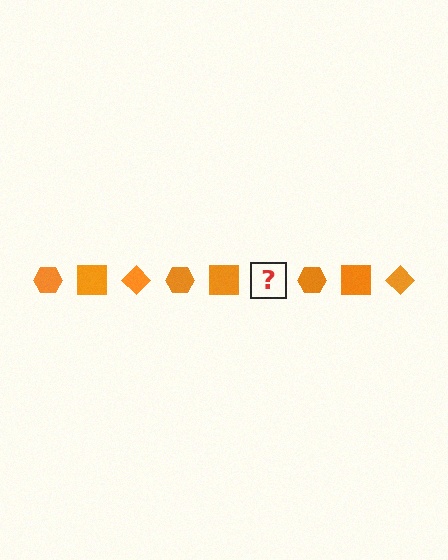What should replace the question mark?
The question mark should be replaced with an orange diamond.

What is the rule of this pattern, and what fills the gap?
The rule is that the pattern cycles through hexagon, square, diamond shapes in orange. The gap should be filled with an orange diamond.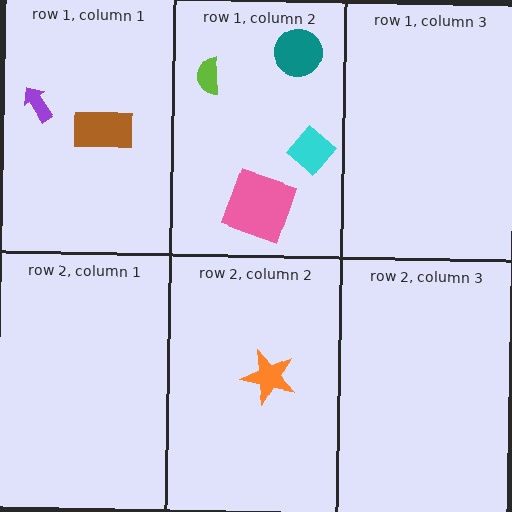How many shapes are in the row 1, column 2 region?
4.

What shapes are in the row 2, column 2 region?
The orange star.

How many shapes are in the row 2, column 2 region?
1.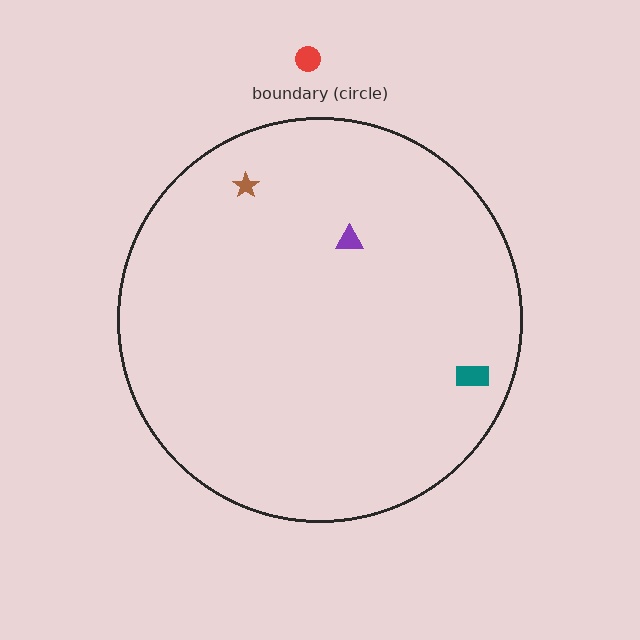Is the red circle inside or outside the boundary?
Outside.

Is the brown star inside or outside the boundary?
Inside.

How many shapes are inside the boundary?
3 inside, 1 outside.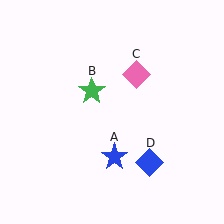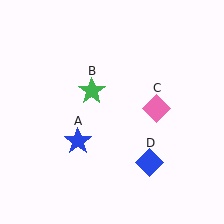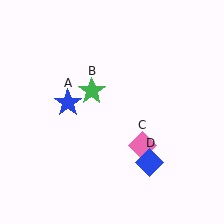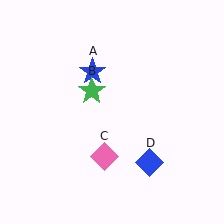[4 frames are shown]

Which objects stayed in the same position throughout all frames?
Green star (object B) and blue diamond (object D) remained stationary.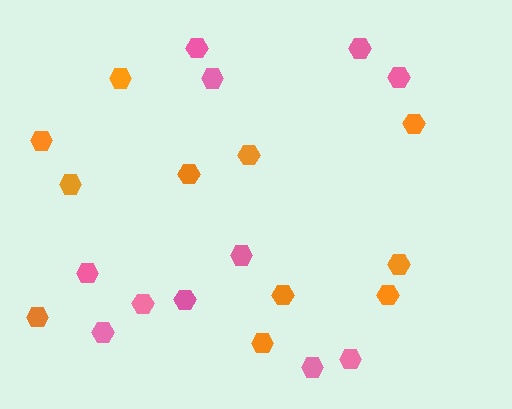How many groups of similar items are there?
There are 2 groups: one group of pink hexagons (11) and one group of orange hexagons (11).